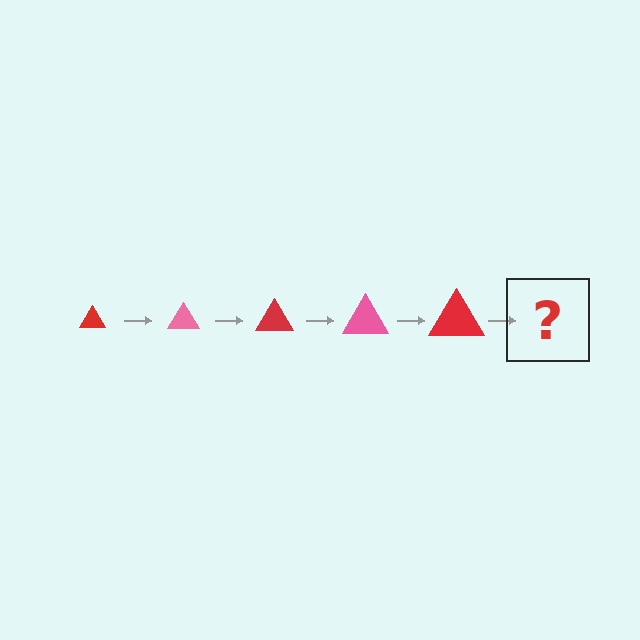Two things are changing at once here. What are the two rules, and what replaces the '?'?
The two rules are that the triangle grows larger each step and the color cycles through red and pink. The '?' should be a pink triangle, larger than the previous one.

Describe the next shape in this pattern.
It should be a pink triangle, larger than the previous one.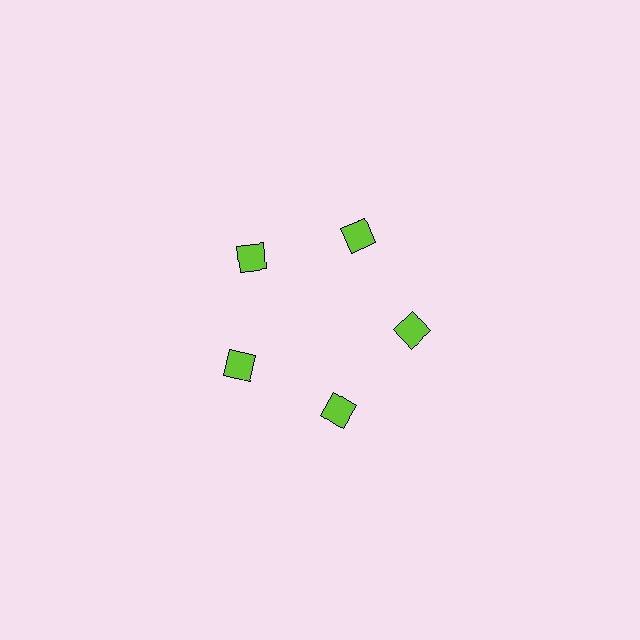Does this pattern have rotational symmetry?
Yes, this pattern has 5-fold rotational symmetry. It looks the same after rotating 72 degrees around the center.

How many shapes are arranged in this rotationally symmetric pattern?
There are 5 shapes, arranged in 5 groups of 1.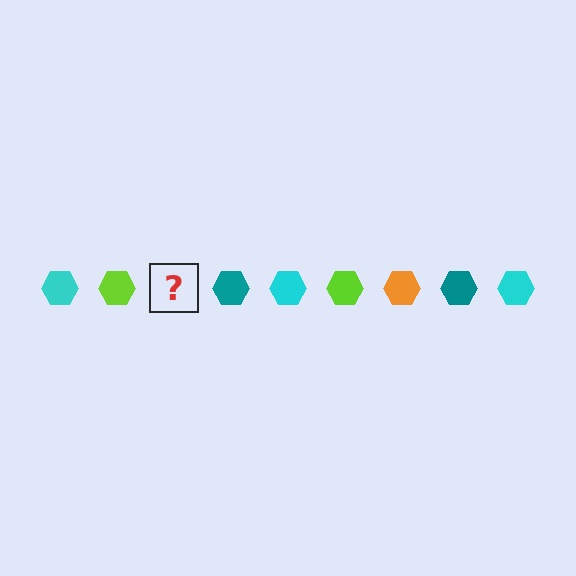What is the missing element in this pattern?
The missing element is an orange hexagon.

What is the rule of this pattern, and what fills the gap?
The rule is that the pattern cycles through cyan, lime, orange, teal hexagons. The gap should be filled with an orange hexagon.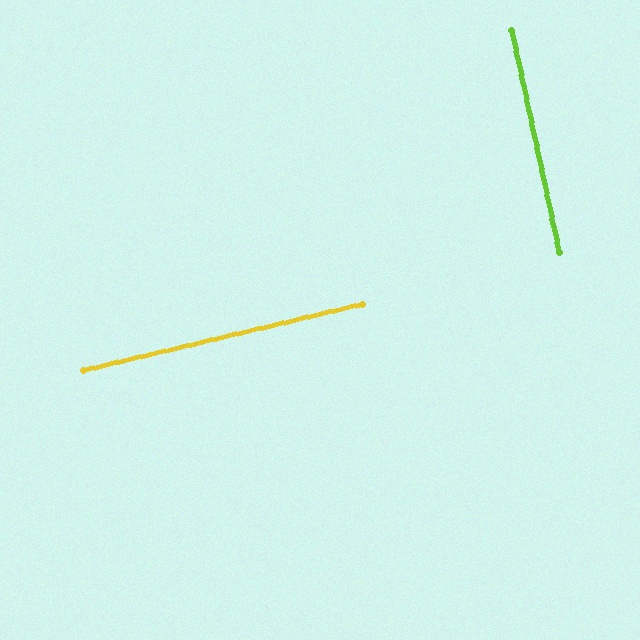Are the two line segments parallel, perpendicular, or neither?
Perpendicular — they meet at approximately 89°.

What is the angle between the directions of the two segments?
Approximately 89 degrees.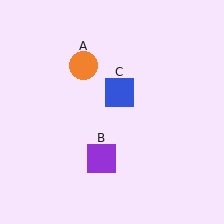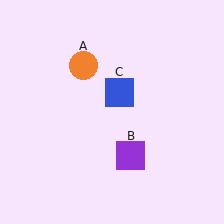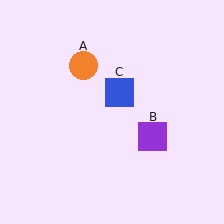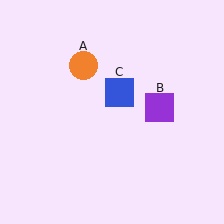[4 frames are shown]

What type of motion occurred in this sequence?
The purple square (object B) rotated counterclockwise around the center of the scene.